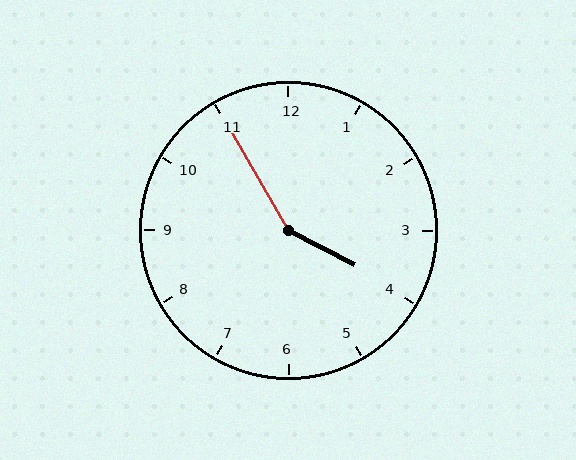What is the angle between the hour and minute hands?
Approximately 148 degrees.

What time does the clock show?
3:55.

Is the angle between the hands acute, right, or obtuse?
It is obtuse.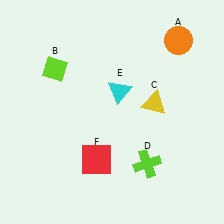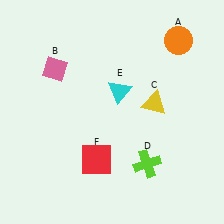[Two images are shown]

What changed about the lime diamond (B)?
In Image 1, B is lime. In Image 2, it changed to pink.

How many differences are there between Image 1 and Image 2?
There is 1 difference between the two images.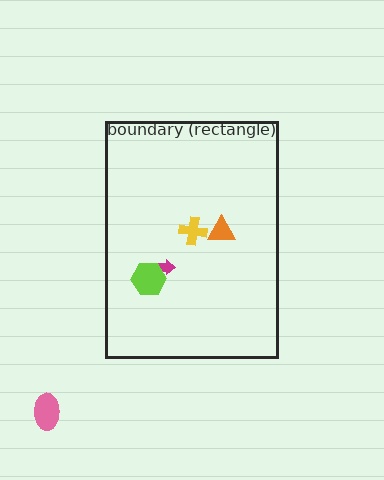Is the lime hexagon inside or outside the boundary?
Inside.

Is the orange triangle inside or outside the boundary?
Inside.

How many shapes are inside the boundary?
4 inside, 1 outside.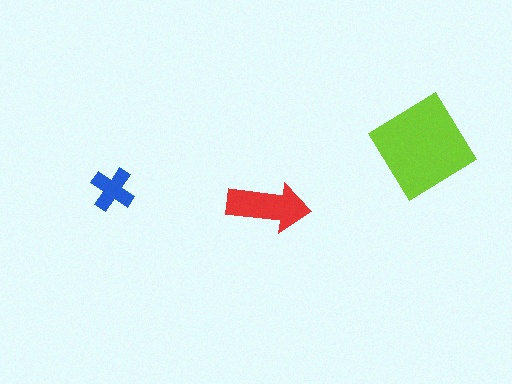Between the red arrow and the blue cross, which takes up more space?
The red arrow.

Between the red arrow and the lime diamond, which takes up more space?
The lime diamond.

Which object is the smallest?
The blue cross.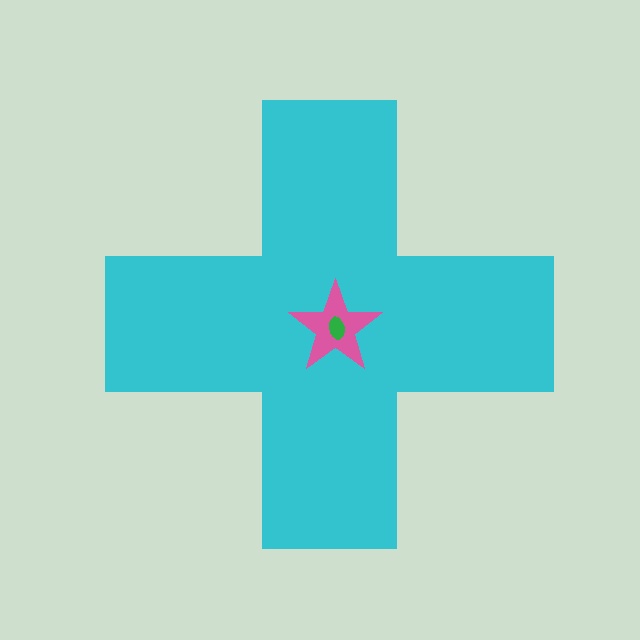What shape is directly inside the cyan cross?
The pink star.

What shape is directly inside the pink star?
The green ellipse.